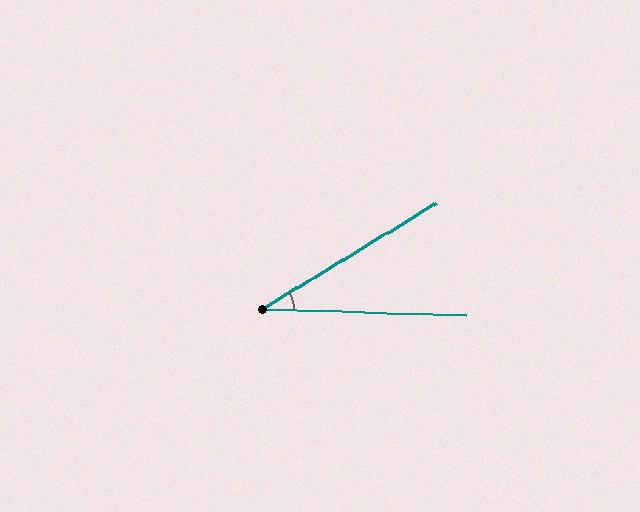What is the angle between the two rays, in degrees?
Approximately 33 degrees.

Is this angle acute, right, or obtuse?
It is acute.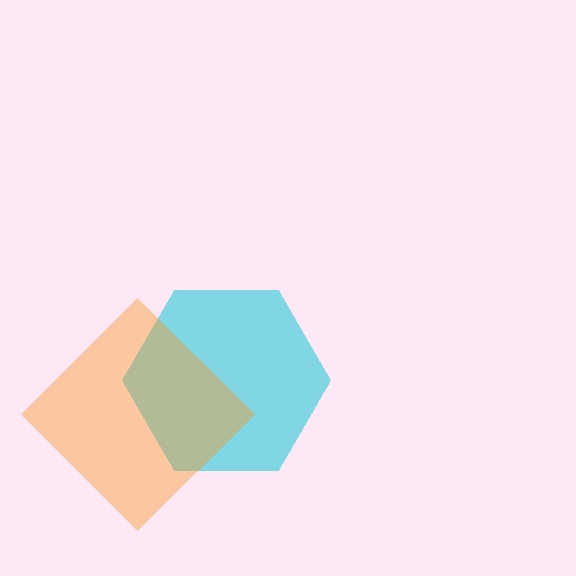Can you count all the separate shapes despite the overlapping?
Yes, there are 2 separate shapes.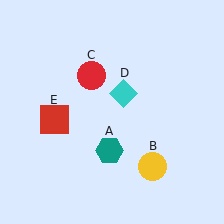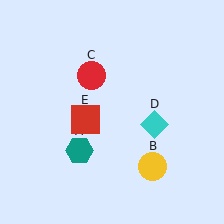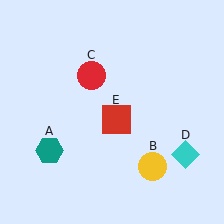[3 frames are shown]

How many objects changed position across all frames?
3 objects changed position: teal hexagon (object A), cyan diamond (object D), red square (object E).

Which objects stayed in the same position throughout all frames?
Yellow circle (object B) and red circle (object C) remained stationary.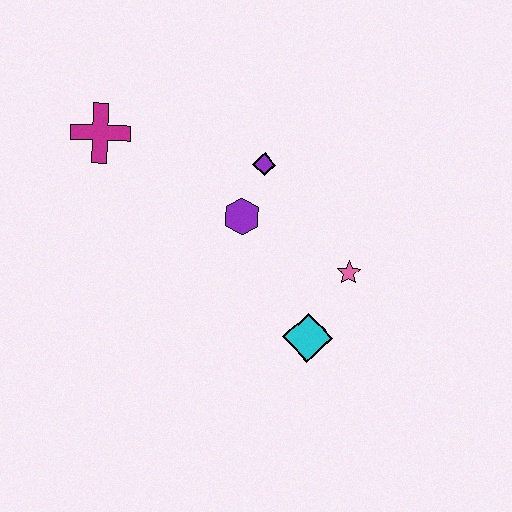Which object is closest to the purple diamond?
The purple hexagon is closest to the purple diamond.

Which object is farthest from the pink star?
The magenta cross is farthest from the pink star.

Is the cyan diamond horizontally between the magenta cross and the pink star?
Yes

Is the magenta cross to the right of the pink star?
No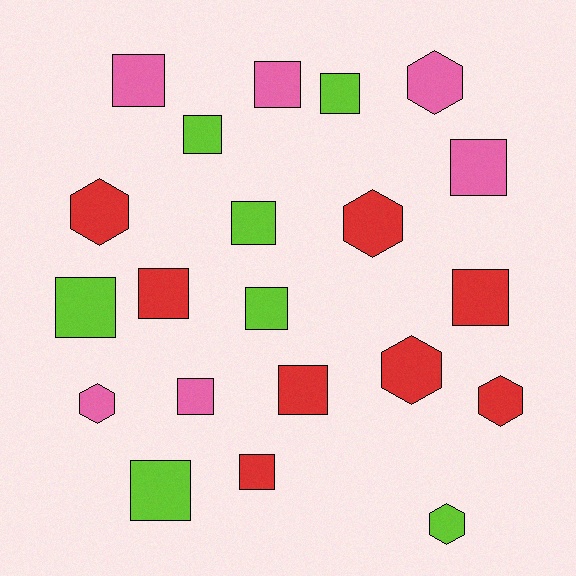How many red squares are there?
There are 4 red squares.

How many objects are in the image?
There are 21 objects.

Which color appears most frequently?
Red, with 8 objects.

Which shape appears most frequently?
Square, with 14 objects.